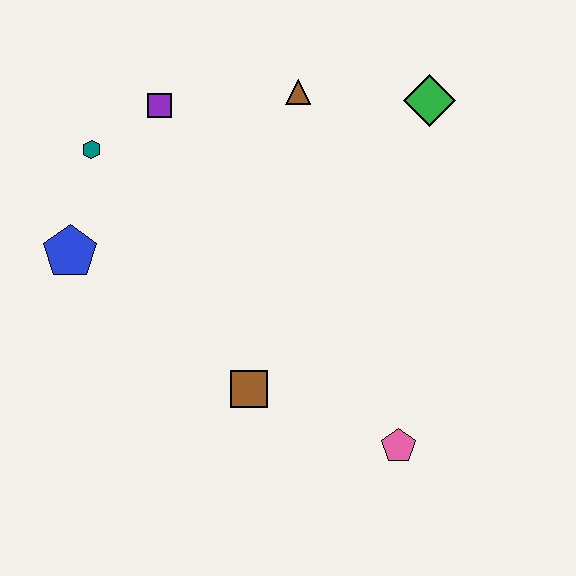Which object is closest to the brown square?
The pink pentagon is closest to the brown square.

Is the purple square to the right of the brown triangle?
No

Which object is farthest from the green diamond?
The blue pentagon is farthest from the green diamond.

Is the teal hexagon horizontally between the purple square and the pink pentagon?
No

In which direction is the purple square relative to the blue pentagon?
The purple square is above the blue pentagon.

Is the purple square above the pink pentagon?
Yes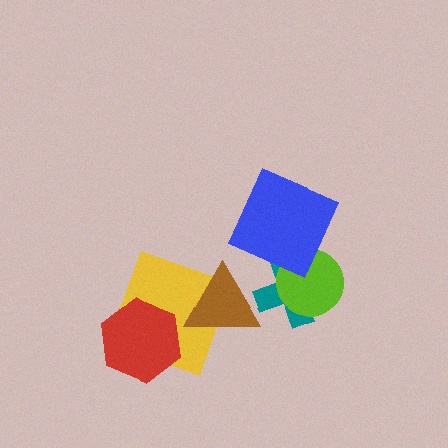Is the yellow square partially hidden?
Yes, it is partially covered by another shape.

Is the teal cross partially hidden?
Yes, it is partially covered by another shape.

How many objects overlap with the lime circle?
2 objects overlap with the lime circle.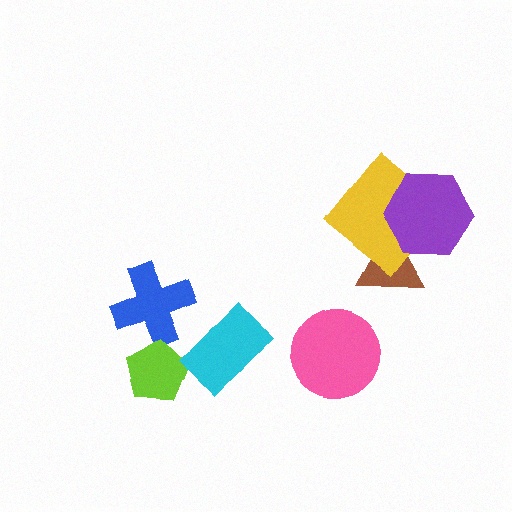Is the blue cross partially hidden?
No, no other shape covers it.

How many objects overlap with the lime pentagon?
0 objects overlap with the lime pentagon.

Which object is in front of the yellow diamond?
The purple hexagon is in front of the yellow diamond.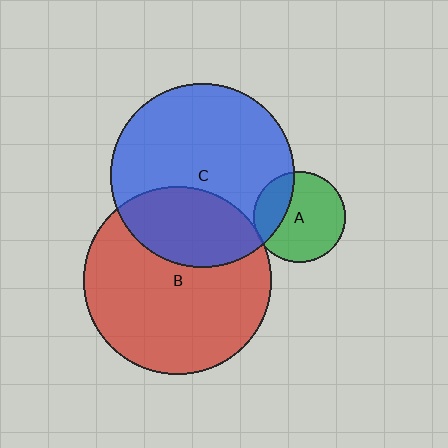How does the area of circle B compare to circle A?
Approximately 4.2 times.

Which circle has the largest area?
Circle B (red).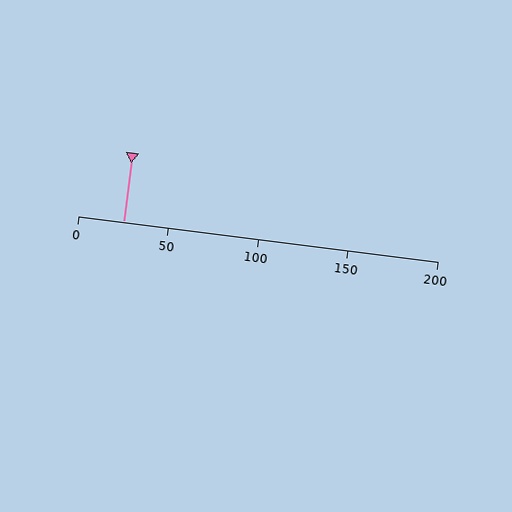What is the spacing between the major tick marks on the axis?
The major ticks are spaced 50 apart.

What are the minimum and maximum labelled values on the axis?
The axis runs from 0 to 200.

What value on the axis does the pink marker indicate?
The marker indicates approximately 25.